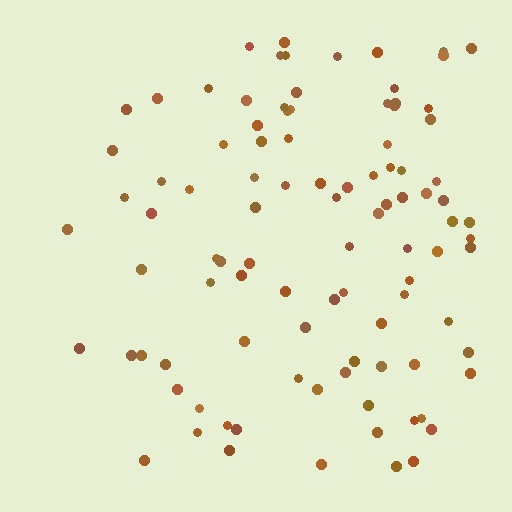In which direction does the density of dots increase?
From left to right, with the right side densest.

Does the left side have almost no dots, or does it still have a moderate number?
Still a moderate number, just noticeably fewer than the right.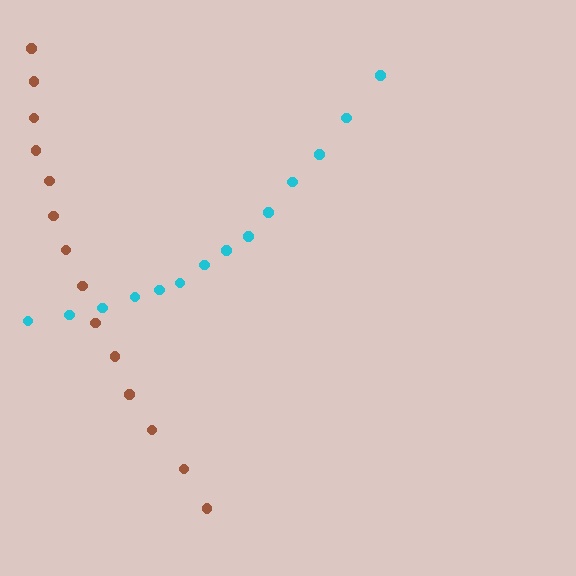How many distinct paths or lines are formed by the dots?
There are 2 distinct paths.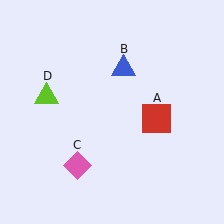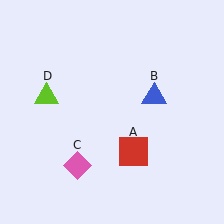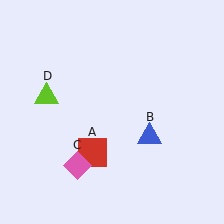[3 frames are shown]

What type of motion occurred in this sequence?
The red square (object A), blue triangle (object B) rotated clockwise around the center of the scene.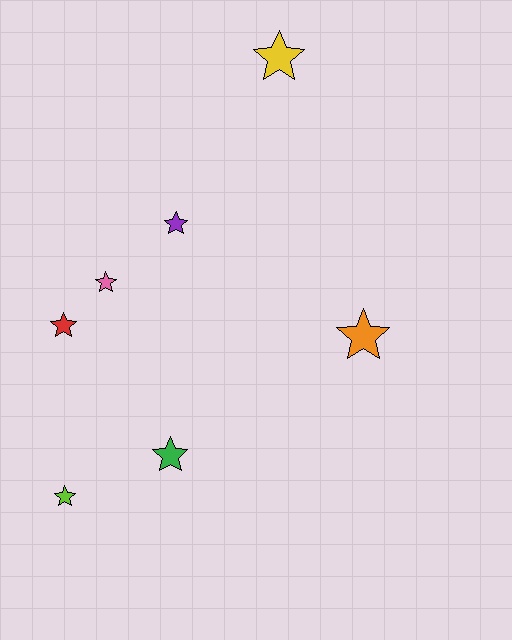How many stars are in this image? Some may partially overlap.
There are 7 stars.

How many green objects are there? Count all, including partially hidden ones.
There is 1 green object.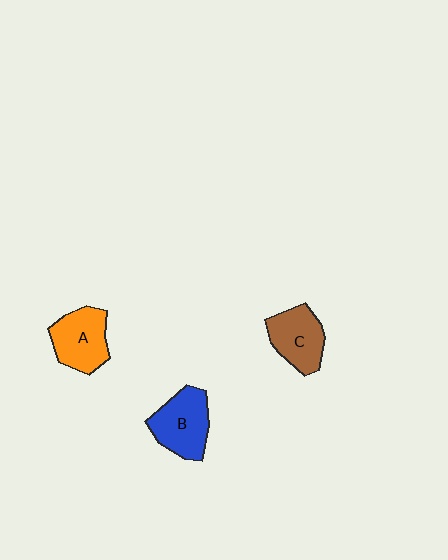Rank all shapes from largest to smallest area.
From largest to smallest: B (blue), A (orange), C (brown).